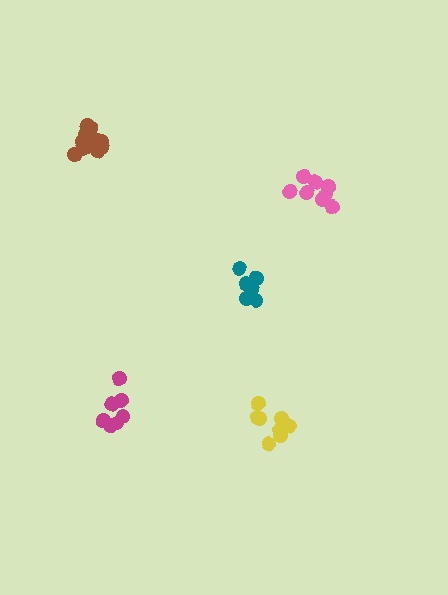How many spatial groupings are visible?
There are 5 spatial groupings.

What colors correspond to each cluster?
The clusters are colored: magenta, pink, teal, brown, yellow.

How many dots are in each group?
Group 1: 7 dots, Group 2: 8 dots, Group 3: 6 dots, Group 4: 11 dots, Group 5: 8 dots (40 total).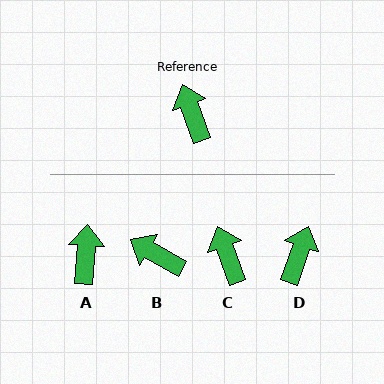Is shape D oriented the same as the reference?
No, it is off by about 39 degrees.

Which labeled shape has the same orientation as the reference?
C.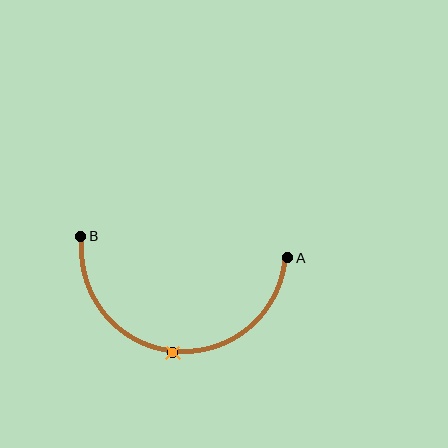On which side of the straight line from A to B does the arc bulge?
The arc bulges below the straight line connecting A and B.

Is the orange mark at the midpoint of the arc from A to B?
Yes. The orange mark lies on the arc at equal arc-length from both A and B — it is the arc midpoint.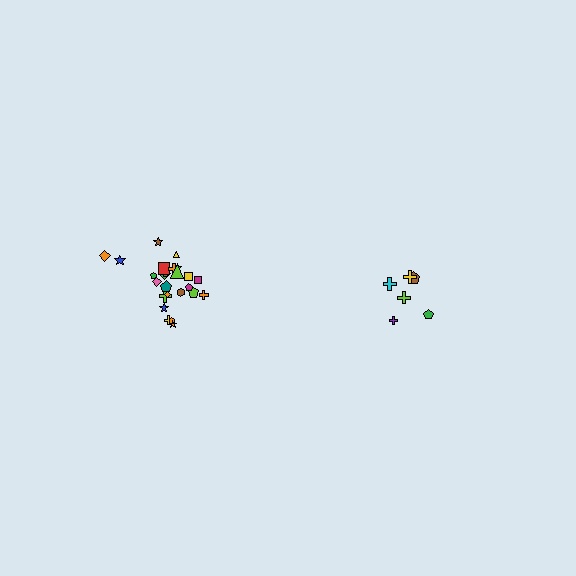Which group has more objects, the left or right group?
The left group.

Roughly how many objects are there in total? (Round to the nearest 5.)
Roughly 30 objects in total.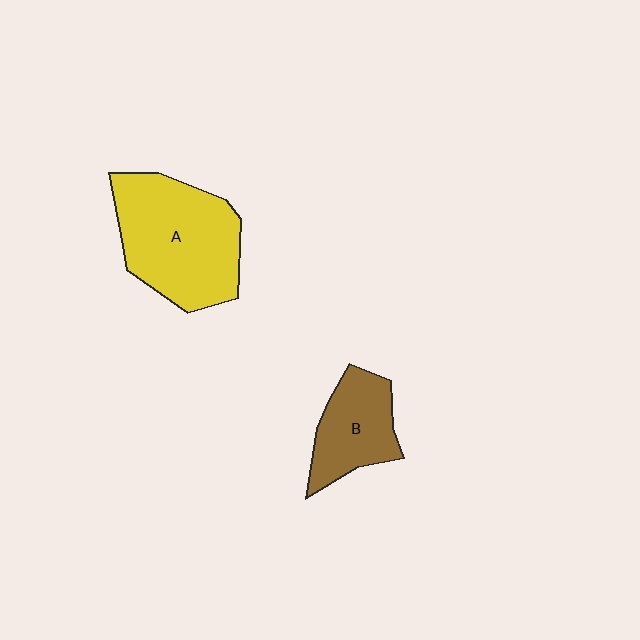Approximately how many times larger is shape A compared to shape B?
Approximately 1.8 times.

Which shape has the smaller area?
Shape B (brown).